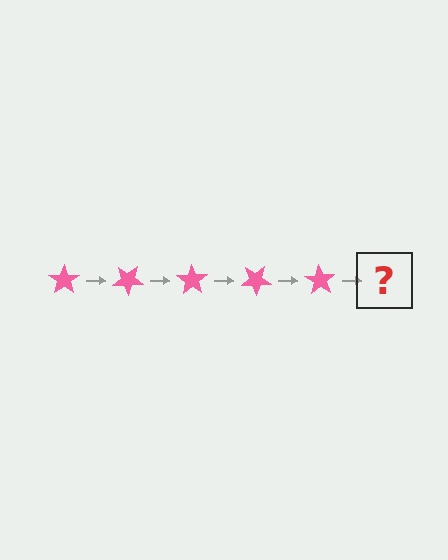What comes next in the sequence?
The next element should be a pink star rotated 175 degrees.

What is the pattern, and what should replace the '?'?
The pattern is that the star rotates 35 degrees each step. The '?' should be a pink star rotated 175 degrees.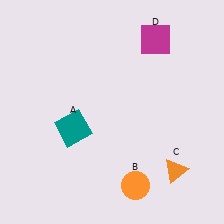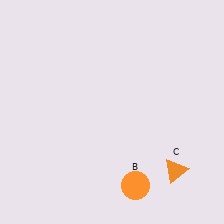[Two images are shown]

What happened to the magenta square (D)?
The magenta square (D) was removed in Image 2. It was in the top-right area of Image 1.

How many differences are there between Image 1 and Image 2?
There are 2 differences between the two images.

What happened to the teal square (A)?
The teal square (A) was removed in Image 2. It was in the bottom-left area of Image 1.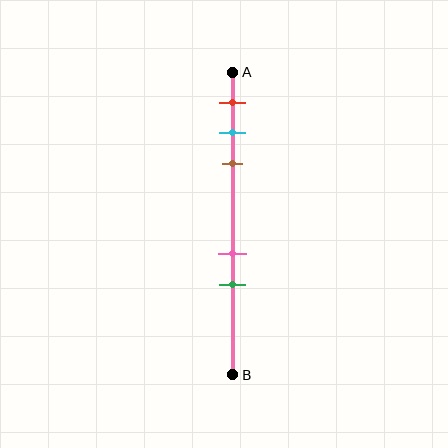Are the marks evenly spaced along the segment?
No, the marks are not evenly spaced.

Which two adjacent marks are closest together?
The cyan and brown marks are the closest adjacent pair.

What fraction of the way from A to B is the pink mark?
The pink mark is approximately 60% (0.6) of the way from A to B.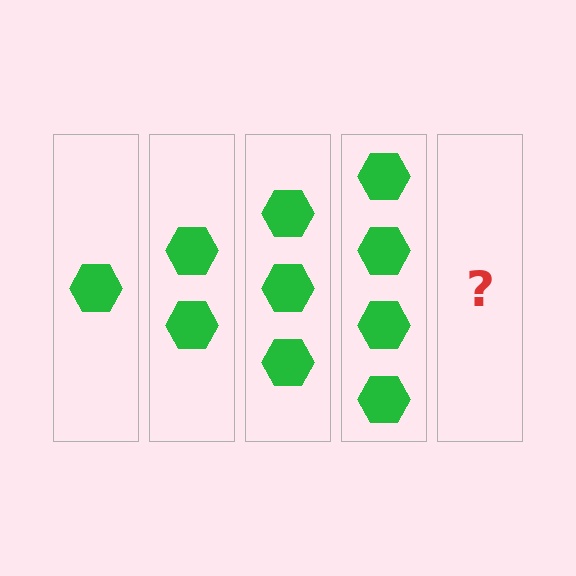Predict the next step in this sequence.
The next step is 5 hexagons.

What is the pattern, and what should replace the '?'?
The pattern is that each step adds one more hexagon. The '?' should be 5 hexagons.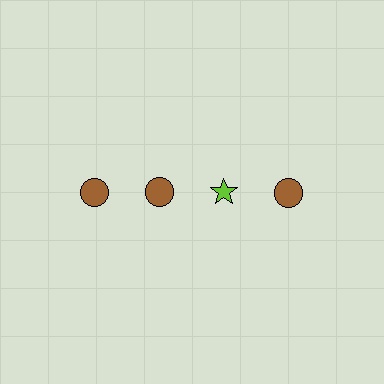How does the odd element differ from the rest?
It differs in both color (lime instead of brown) and shape (star instead of circle).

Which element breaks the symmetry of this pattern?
The lime star in the top row, center column breaks the symmetry. All other shapes are brown circles.